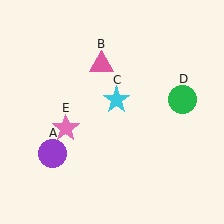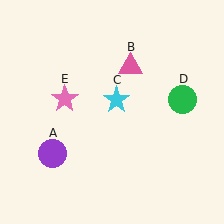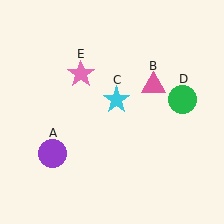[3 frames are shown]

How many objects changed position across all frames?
2 objects changed position: pink triangle (object B), pink star (object E).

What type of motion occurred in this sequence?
The pink triangle (object B), pink star (object E) rotated clockwise around the center of the scene.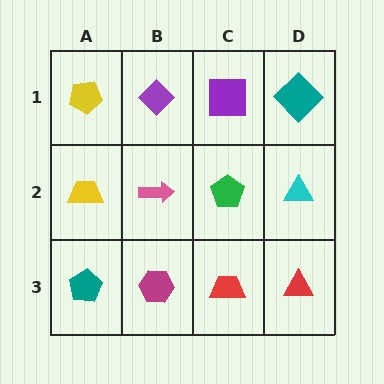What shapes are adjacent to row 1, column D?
A cyan triangle (row 2, column D), a purple square (row 1, column C).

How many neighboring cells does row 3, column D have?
2.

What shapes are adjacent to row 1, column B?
A pink arrow (row 2, column B), a yellow pentagon (row 1, column A), a purple square (row 1, column C).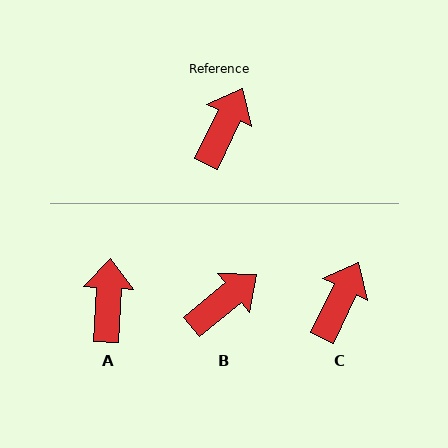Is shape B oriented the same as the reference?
No, it is off by about 25 degrees.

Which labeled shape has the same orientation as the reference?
C.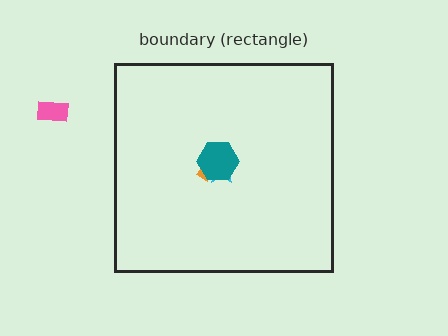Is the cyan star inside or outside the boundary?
Inside.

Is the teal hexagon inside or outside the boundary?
Inside.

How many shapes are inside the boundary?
3 inside, 1 outside.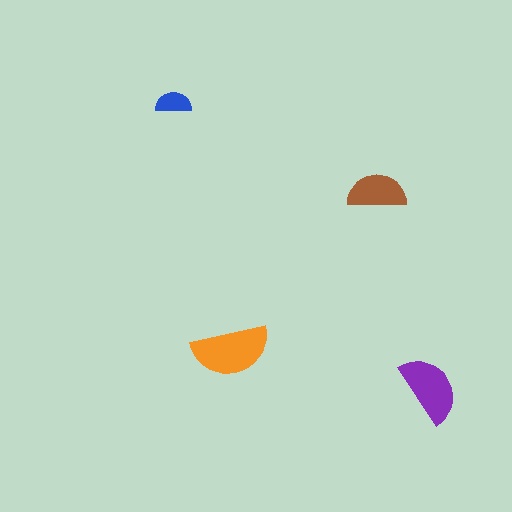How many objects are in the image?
There are 4 objects in the image.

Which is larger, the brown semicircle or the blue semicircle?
The brown one.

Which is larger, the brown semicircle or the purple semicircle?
The purple one.